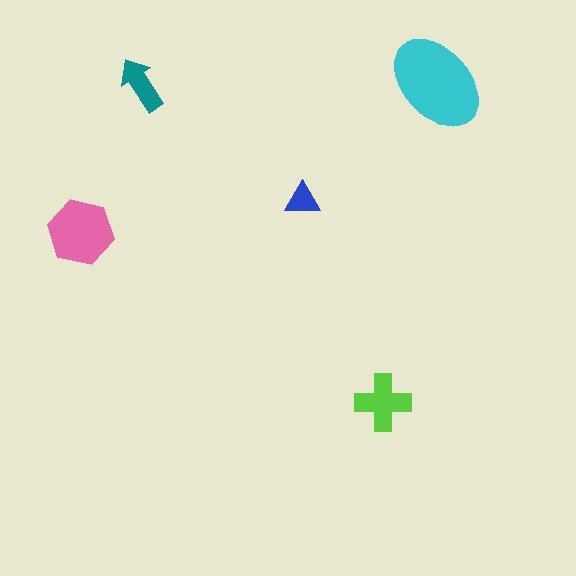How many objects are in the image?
There are 5 objects in the image.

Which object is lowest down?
The lime cross is bottommost.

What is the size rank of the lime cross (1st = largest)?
3rd.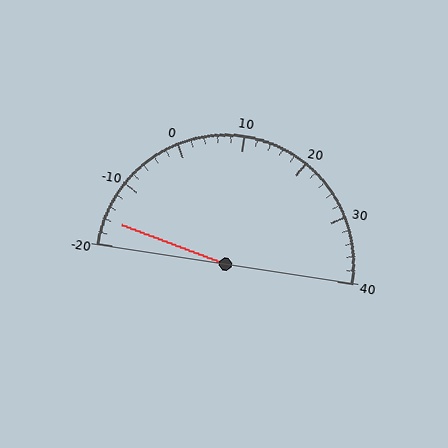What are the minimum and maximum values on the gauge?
The gauge ranges from -20 to 40.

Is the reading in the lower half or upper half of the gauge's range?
The reading is in the lower half of the range (-20 to 40).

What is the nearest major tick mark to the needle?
The nearest major tick mark is -20.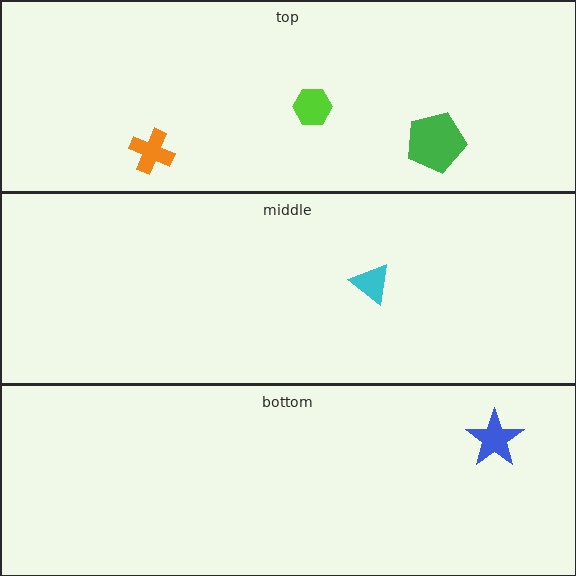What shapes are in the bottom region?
The blue star.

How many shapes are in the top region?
3.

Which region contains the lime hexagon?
The top region.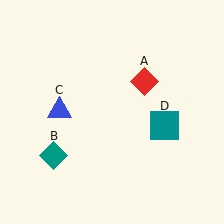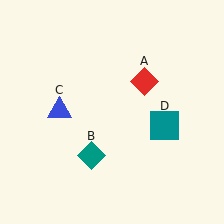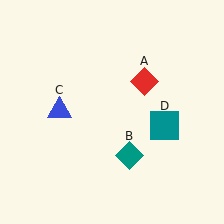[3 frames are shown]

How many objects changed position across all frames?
1 object changed position: teal diamond (object B).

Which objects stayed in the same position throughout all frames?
Red diamond (object A) and blue triangle (object C) and teal square (object D) remained stationary.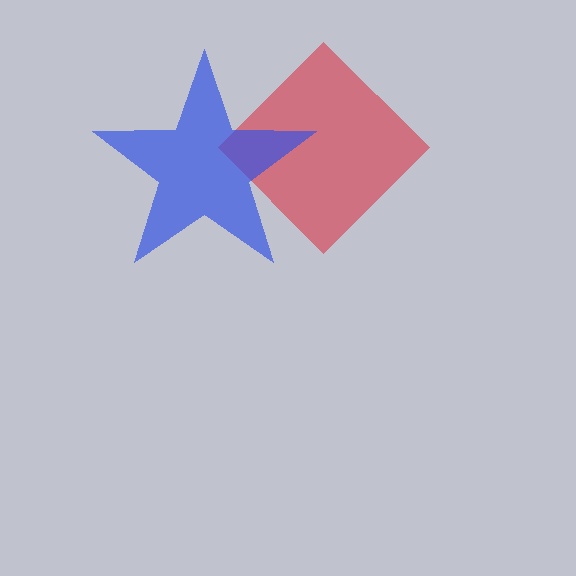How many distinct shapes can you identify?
There are 2 distinct shapes: a red diamond, a blue star.